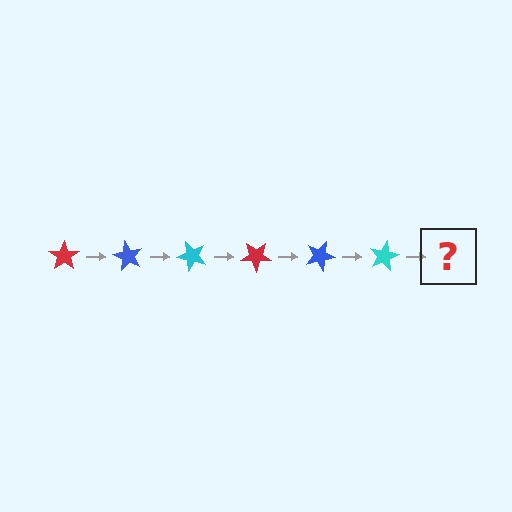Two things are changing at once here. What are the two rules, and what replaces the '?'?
The two rules are that it rotates 60 degrees each step and the color cycles through red, blue, and cyan. The '?' should be a red star, rotated 360 degrees from the start.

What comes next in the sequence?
The next element should be a red star, rotated 360 degrees from the start.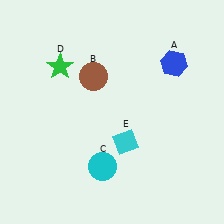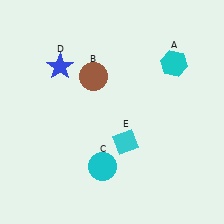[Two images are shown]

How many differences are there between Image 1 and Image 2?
There are 2 differences between the two images.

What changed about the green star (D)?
In Image 1, D is green. In Image 2, it changed to blue.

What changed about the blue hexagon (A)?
In Image 1, A is blue. In Image 2, it changed to cyan.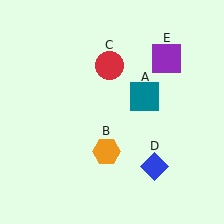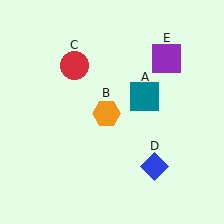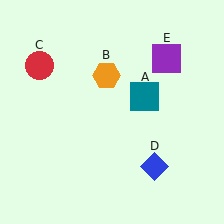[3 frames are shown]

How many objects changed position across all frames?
2 objects changed position: orange hexagon (object B), red circle (object C).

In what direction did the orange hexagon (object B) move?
The orange hexagon (object B) moved up.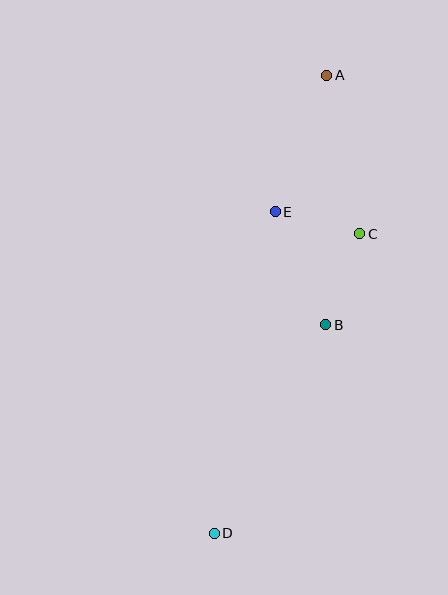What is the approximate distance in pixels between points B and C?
The distance between B and C is approximately 97 pixels.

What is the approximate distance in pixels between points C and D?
The distance between C and D is approximately 333 pixels.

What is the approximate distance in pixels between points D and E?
The distance between D and E is approximately 327 pixels.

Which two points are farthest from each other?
Points A and D are farthest from each other.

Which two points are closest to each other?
Points C and E are closest to each other.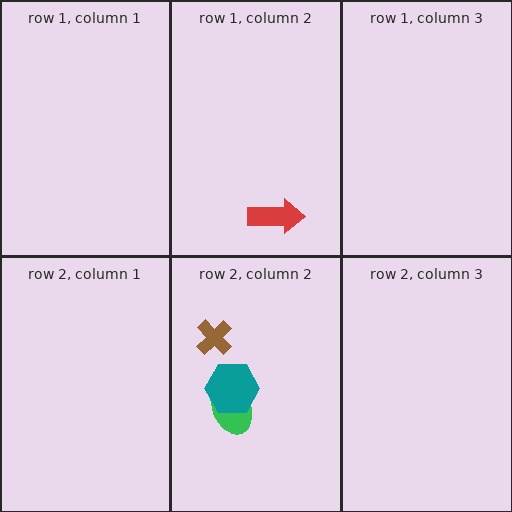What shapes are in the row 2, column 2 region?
The brown cross, the green ellipse, the teal hexagon.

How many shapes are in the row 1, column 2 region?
1.